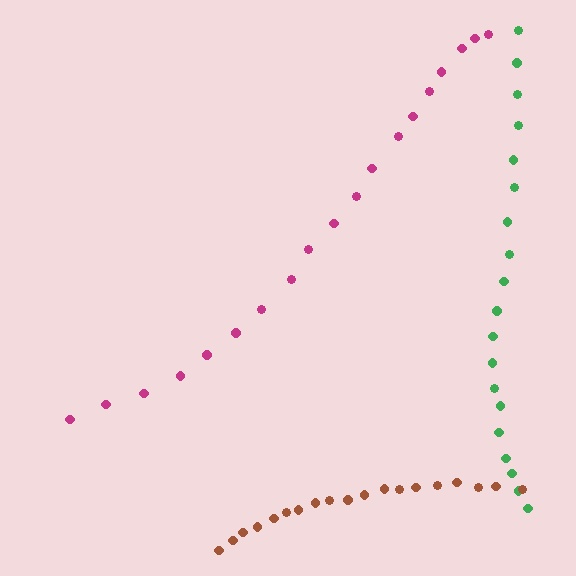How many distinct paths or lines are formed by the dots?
There are 3 distinct paths.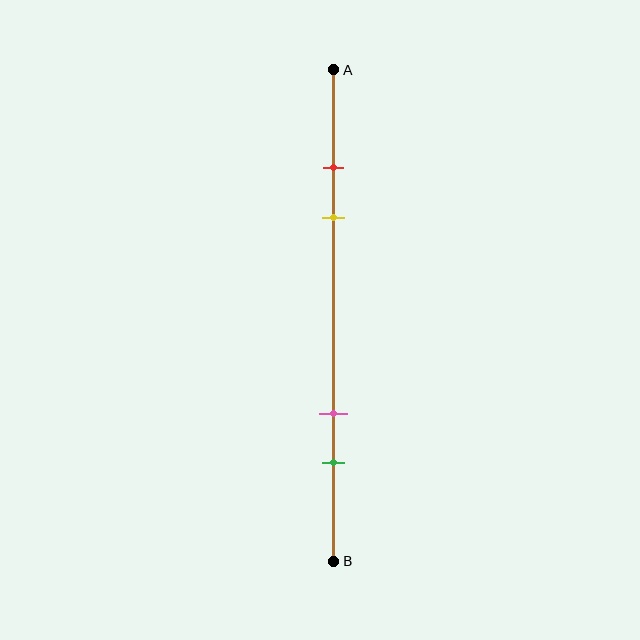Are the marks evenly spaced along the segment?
No, the marks are not evenly spaced.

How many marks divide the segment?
There are 4 marks dividing the segment.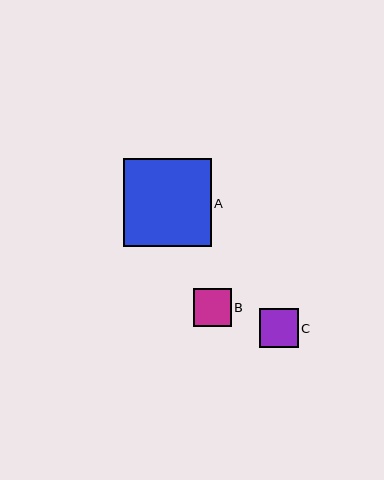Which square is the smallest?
Square B is the smallest with a size of approximately 38 pixels.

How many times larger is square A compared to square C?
Square A is approximately 2.2 times the size of square C.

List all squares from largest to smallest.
From largest to smallest: A, C, B.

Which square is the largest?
Square A is the largest with a size of approximately 88 pixels.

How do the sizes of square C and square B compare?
Square C and square B are approximately the same size.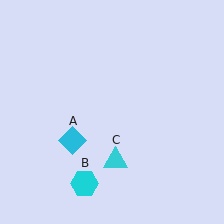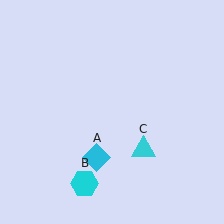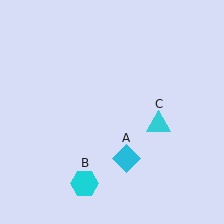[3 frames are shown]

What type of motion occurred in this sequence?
The cyan diamond (object A), cyan triangle (object C) rotated counterclockwise around the center of the scene.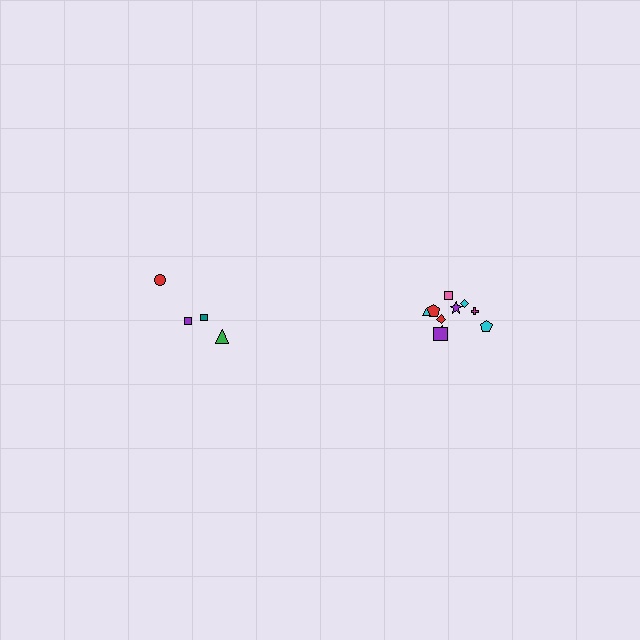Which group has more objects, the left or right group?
The right group.